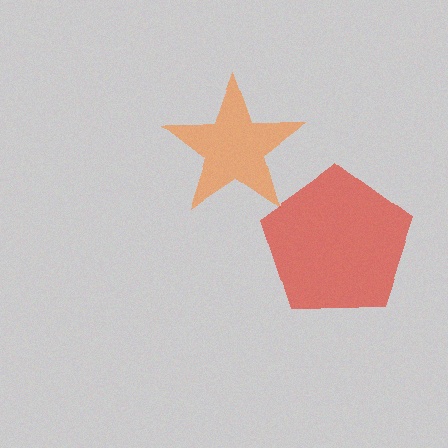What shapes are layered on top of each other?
The layered shapes are: an orange star, a red pentagon.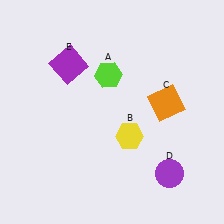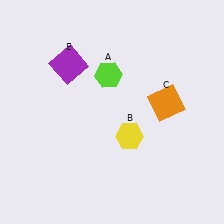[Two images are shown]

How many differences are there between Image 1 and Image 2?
There is 1 difference between the two images.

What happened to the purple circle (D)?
The purple circle (D) was removed in Image 2. It was in the bottom-right area of Image 1.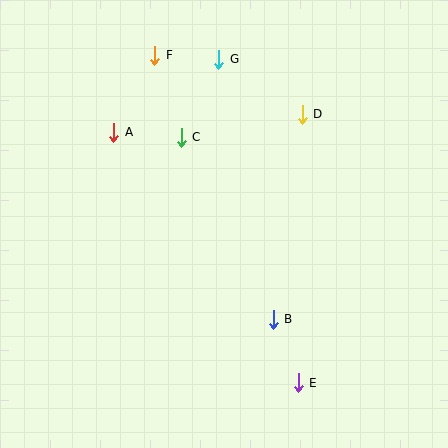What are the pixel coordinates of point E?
Point E is at (298, 383).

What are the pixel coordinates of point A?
Point A is at (114, 132).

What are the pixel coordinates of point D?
Point D is at (302, 114).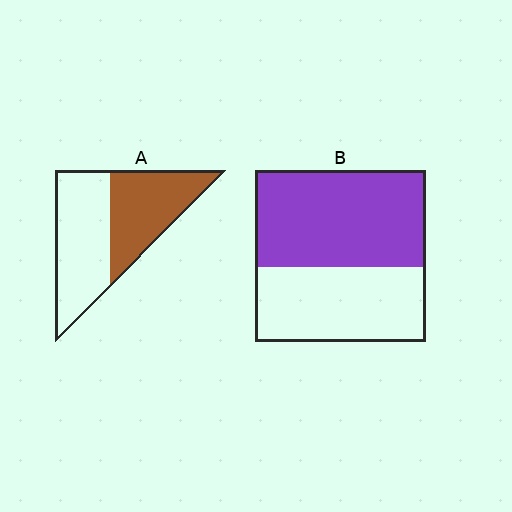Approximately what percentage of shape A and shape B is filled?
A is approximately 45% and B is approximately 55%.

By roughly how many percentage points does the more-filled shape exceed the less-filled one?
By roughly 10 percentage points (B over A).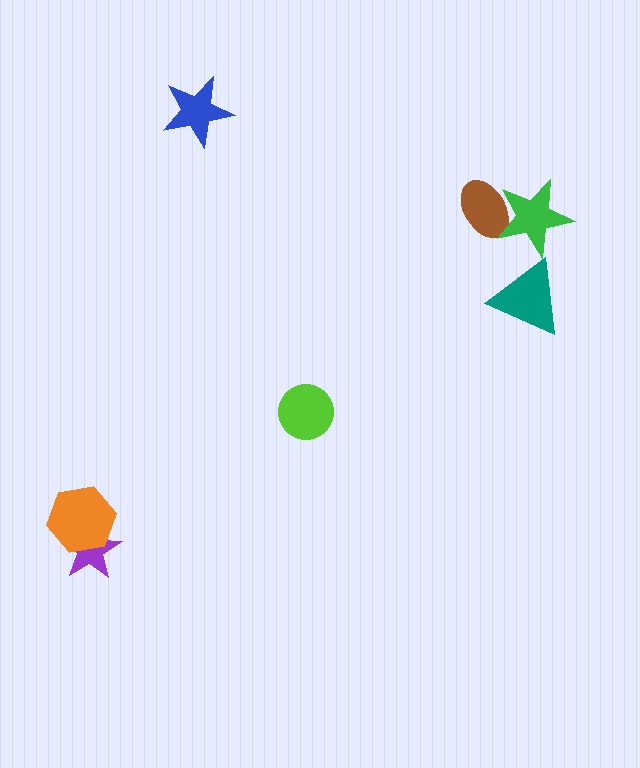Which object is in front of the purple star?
The orange hexagon is in front of the purple star.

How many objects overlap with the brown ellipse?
1 object overlaps with the brown ellipse.